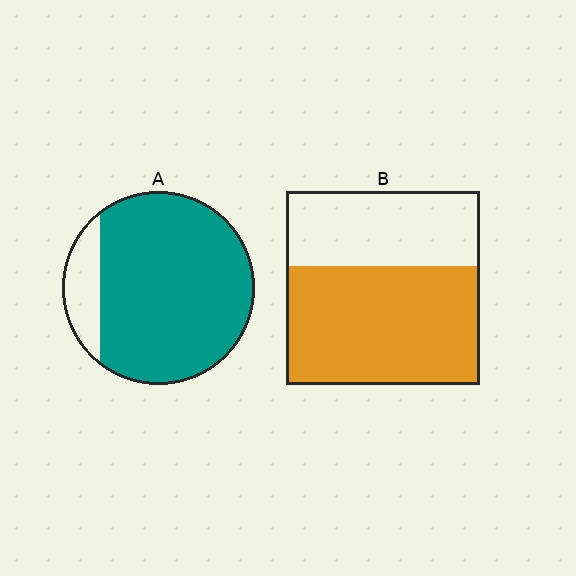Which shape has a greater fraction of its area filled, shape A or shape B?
Shape A.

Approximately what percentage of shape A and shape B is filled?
A is approximately 85% and B is approximately 60%.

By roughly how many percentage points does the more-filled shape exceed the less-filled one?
By roughly 25 percentage points (A over B).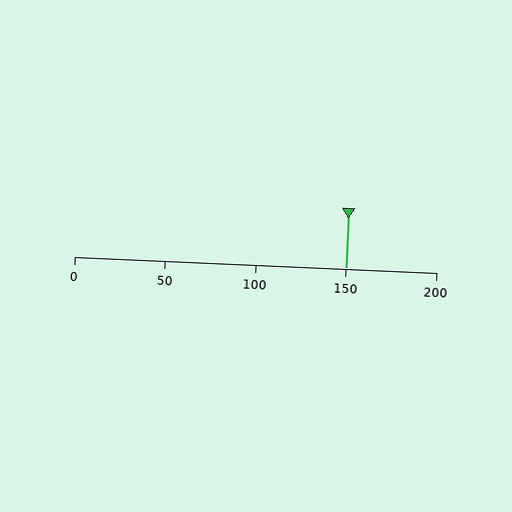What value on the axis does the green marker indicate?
The marker indicates approximately 150.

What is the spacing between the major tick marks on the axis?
The major ticks are spaced 50 apart.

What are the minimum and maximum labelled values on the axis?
The axis runs from 0 to 200.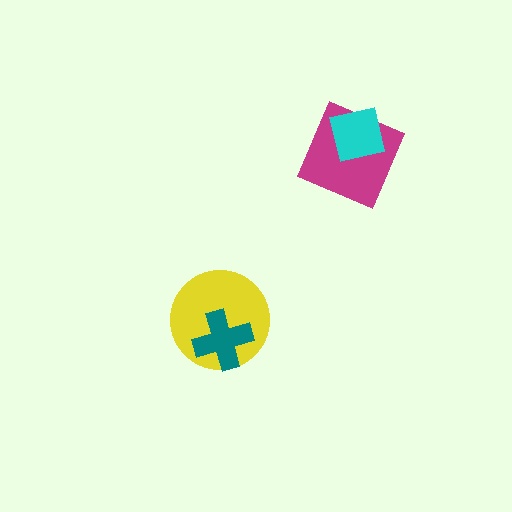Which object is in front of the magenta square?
The cyan square is in front of the magenta square.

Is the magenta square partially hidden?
Yes, it is partially covered by another shape.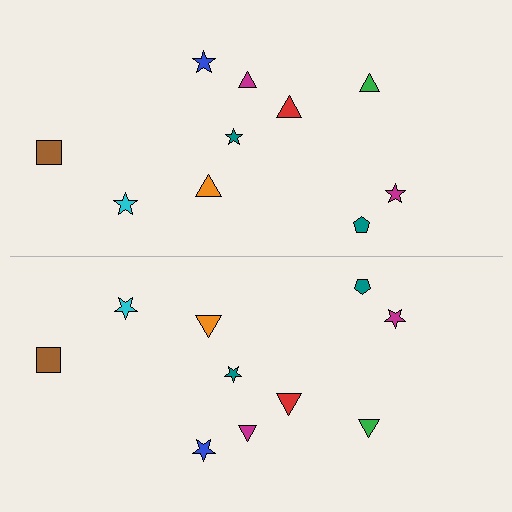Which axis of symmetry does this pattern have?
The pattern has a horizontal axis of symmetry running through the center of the image.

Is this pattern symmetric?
Yes, this pattern has bilateral (reflection) symmetry.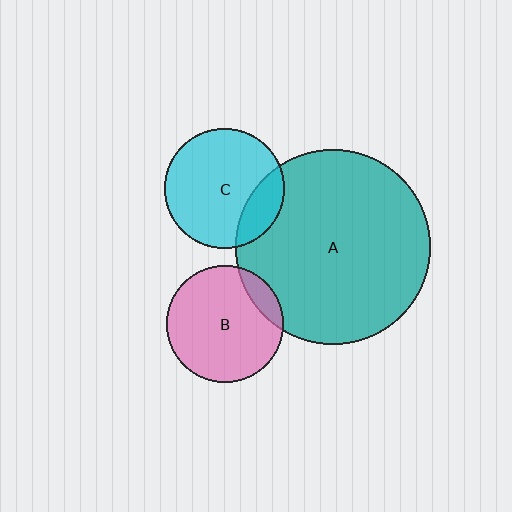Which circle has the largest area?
Circle A (teal).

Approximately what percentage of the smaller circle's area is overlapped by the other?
Approximately 10%.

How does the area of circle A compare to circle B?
Approximately 2.8 times.